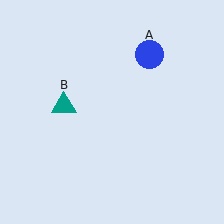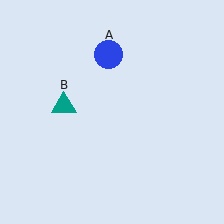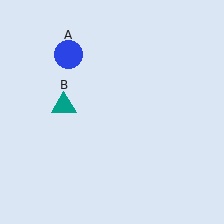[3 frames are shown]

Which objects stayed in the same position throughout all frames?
Teal triangle (object B) remained stationary.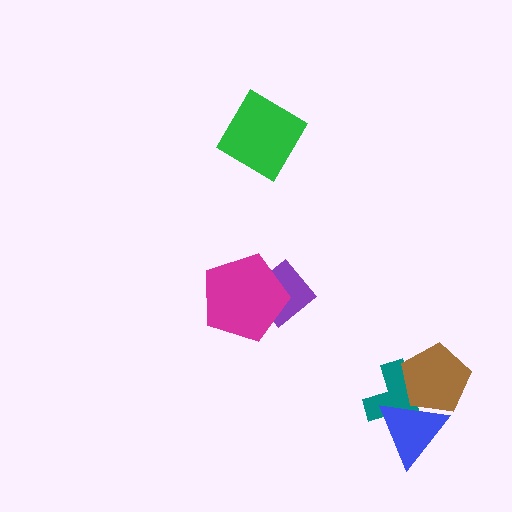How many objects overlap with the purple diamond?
1 object overlaps with the purple diamond.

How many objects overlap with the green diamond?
0 objects overlap with the green diamond.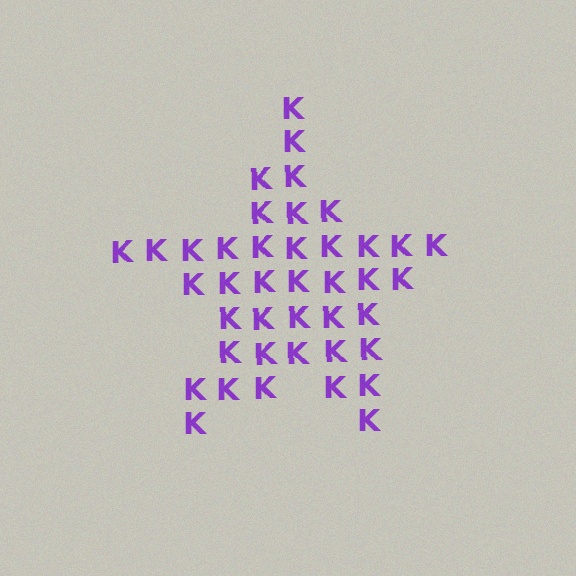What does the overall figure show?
The overall figure shows a star.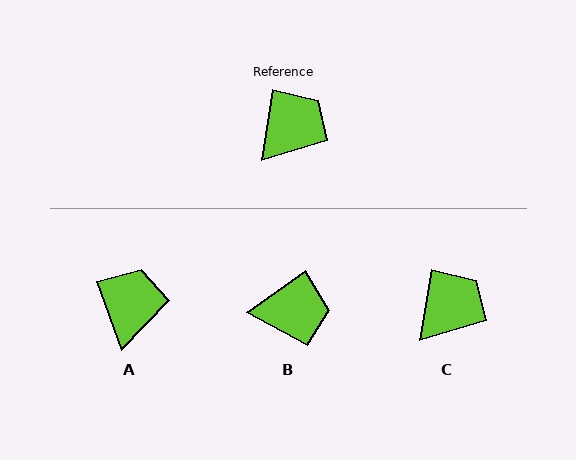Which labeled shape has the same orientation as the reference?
C.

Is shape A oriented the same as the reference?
No, it is off by about 29 degrees.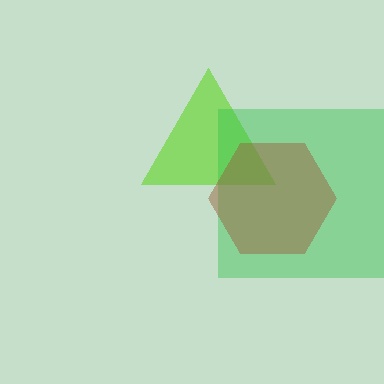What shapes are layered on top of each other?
The layered shapes are: a lime triangle, a green square, a brown hexagon.